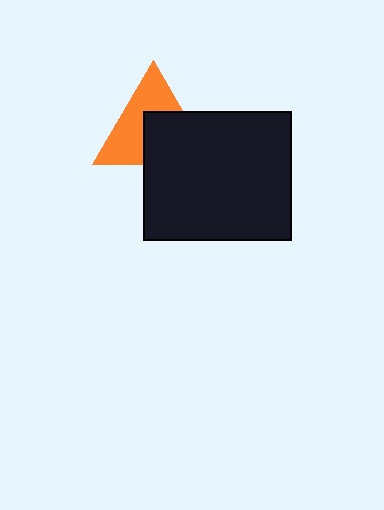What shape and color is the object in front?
The object in front is a black rectangle.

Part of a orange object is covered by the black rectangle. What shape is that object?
It is a triangle.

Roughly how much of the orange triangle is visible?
About half of it is visible (roughly 54%).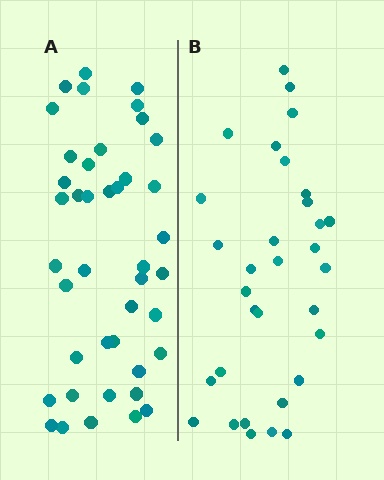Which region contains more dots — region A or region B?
Region A (the left region) has more dots.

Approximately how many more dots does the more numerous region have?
Region A has roughly 10 or so more dots than region B.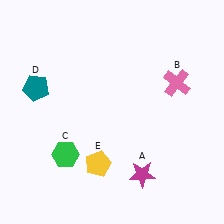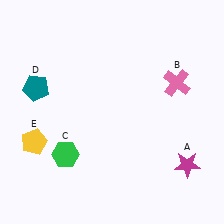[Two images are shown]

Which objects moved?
The objects that moved are: the magenta star (A), the yellow pentagon (E).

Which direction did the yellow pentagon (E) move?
The yellow pentagon (E) moved left.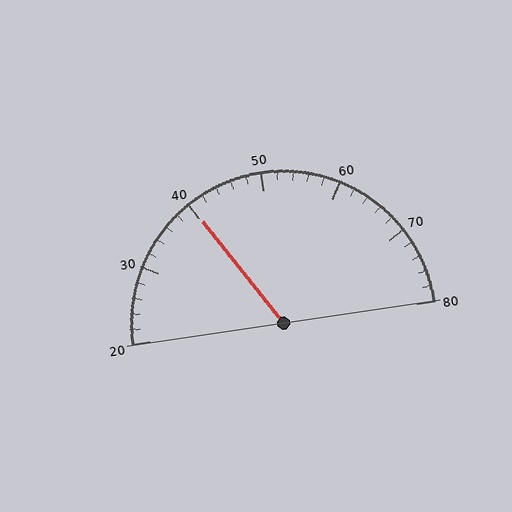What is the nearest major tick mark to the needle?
The nearest major tick mark is 40.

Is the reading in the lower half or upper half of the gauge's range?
The reading is in the lower half of the range (20 to 80).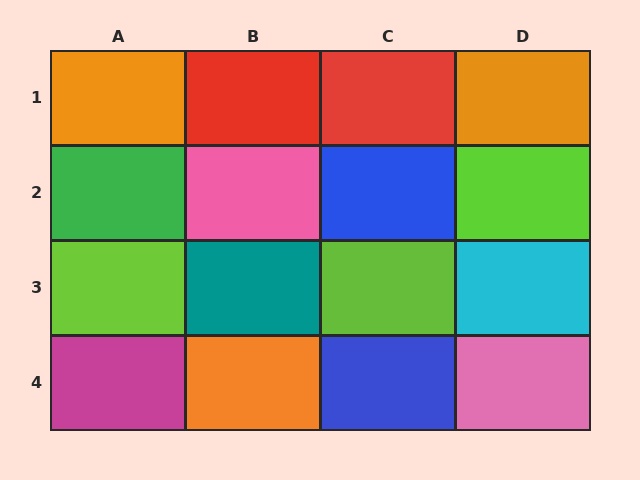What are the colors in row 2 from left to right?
Green, pink, blue, lime.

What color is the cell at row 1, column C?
Red.